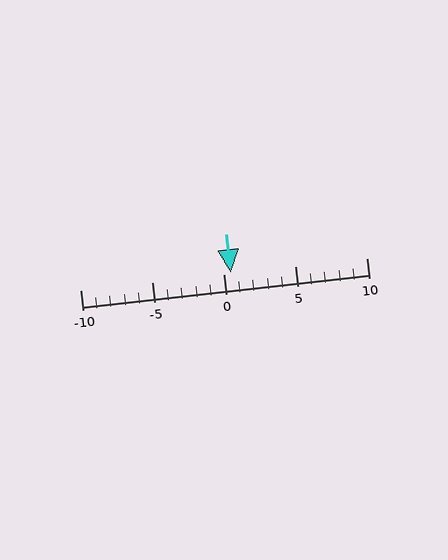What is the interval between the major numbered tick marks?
The major tick marks are spaced 5 units apart.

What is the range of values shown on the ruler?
The ruler shows values from -10 to 10.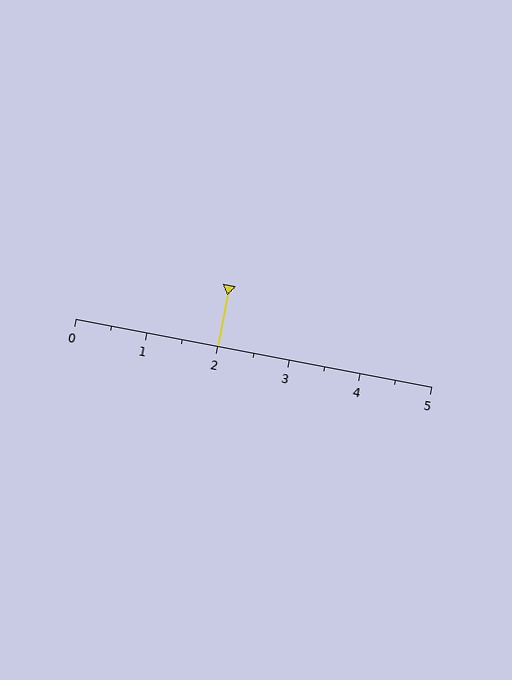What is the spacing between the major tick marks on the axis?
The major ticks are spaced 1 apart.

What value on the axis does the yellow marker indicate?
The marker indicates approximately 2.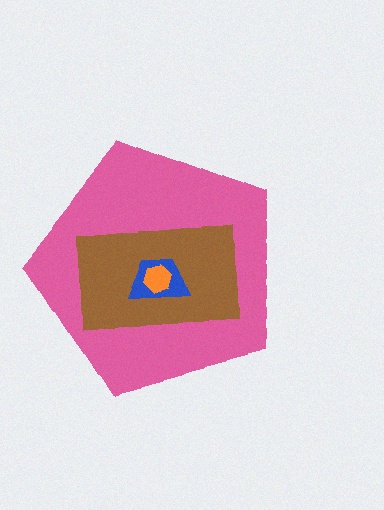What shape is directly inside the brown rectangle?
The blue trapezoid.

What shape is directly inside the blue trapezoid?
The orange hexagon.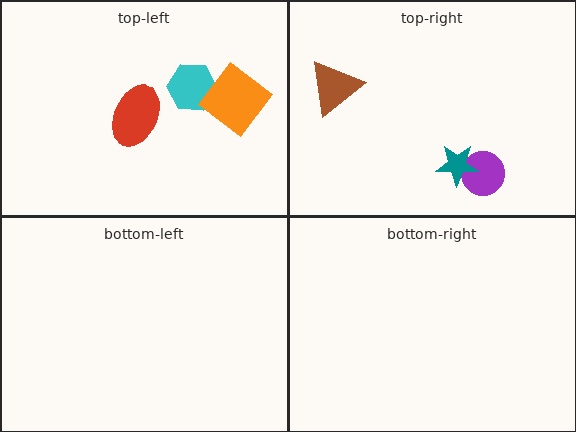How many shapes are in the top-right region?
3.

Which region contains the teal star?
The top-right region.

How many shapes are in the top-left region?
3.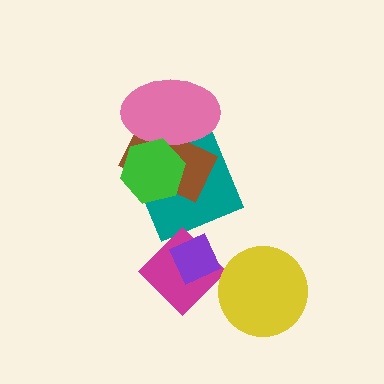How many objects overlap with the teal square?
3 objects overlap with the teal square.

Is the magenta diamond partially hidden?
Yes, it is partially covered by another shape.